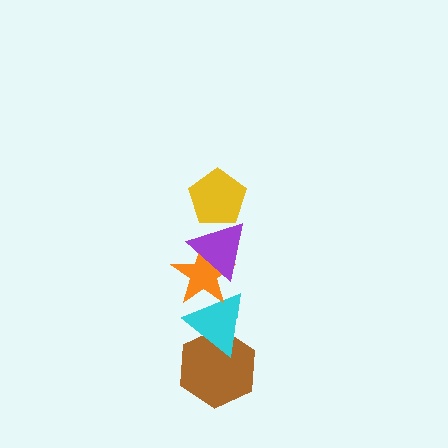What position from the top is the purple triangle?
The purple triangle is 2nd from the top.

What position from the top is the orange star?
The orange star is 3rd from the top.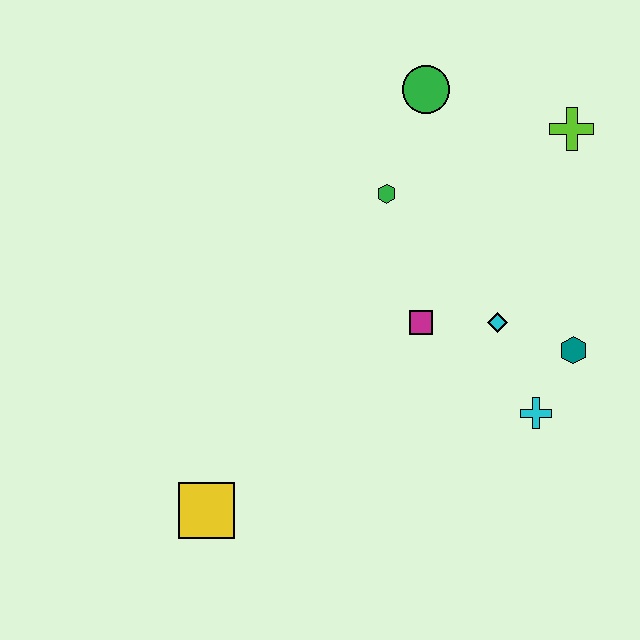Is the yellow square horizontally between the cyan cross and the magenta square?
No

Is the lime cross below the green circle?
Yes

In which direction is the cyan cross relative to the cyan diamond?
The cyan cross is below the cyan diamond.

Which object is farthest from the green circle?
The yellow square is farthest from the green circle.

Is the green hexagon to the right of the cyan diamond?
No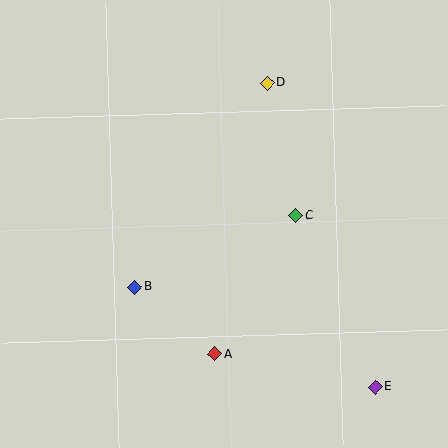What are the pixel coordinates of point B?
Point B is at (135, 287).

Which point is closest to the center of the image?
Point C at (296, 216) is closest to the center.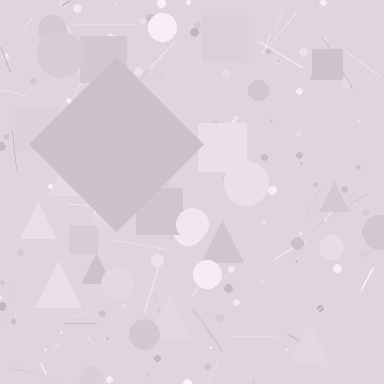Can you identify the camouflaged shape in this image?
The camouflaged shape is a diamond.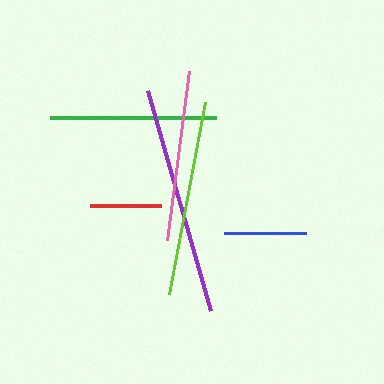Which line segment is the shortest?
The red line is the shortest at approximately 72 pixels.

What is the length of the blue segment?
The blue segment is approximately 81 pixels long.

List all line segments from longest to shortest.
From longest to shortest: purple, lime, pink, green, blue, red.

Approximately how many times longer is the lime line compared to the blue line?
The lime line is approximately 2.4 times the length of the blue line.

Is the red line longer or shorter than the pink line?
The pink line is longer than the red line.